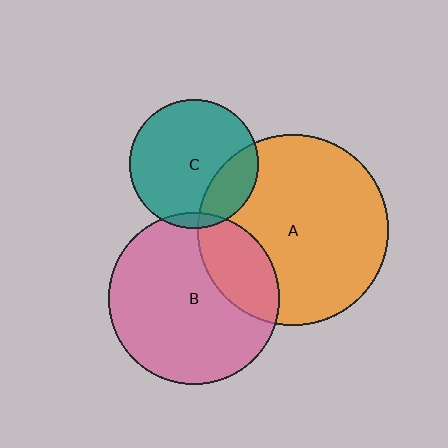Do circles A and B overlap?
Yes.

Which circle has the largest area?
Circle A (orange).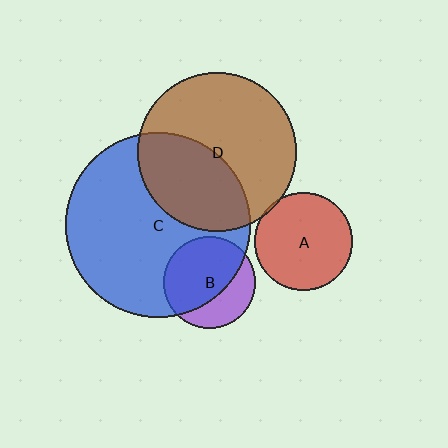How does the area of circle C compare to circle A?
Approximately 3.6 times.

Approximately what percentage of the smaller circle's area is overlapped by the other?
Approximately 5%.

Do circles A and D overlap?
Yes.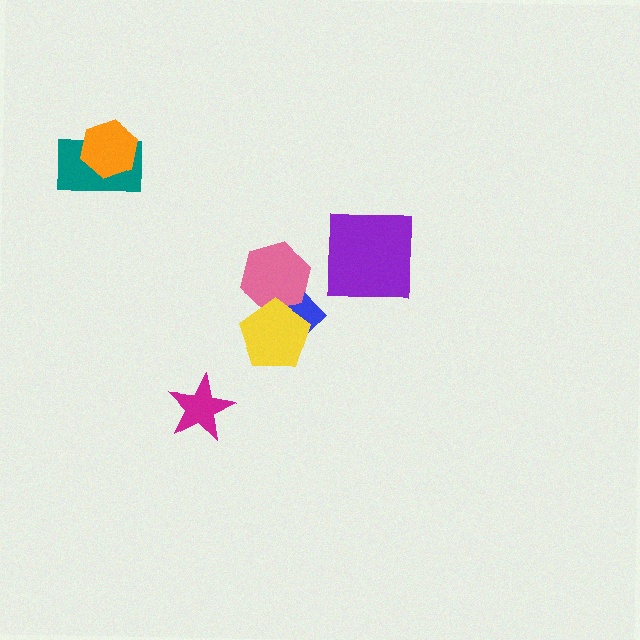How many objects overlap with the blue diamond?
2 objects overlap with the blue diamond.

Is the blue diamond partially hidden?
Yes, it is partially covered by another shape.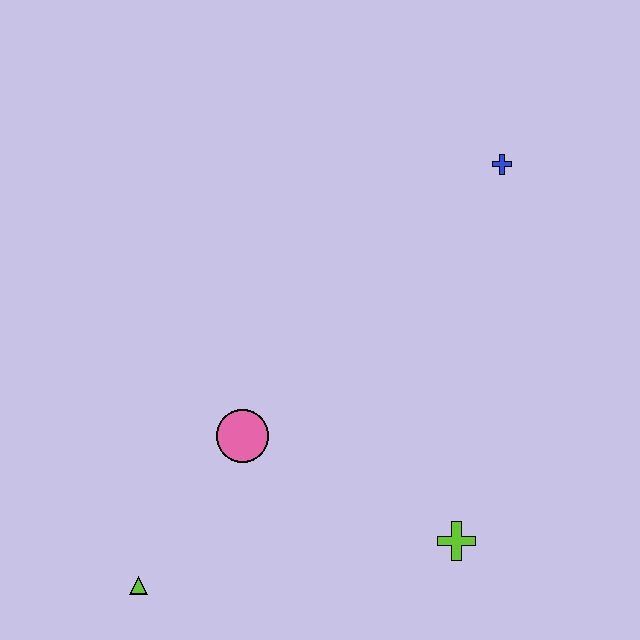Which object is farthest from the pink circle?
The blue cross is farthest from the pink circle.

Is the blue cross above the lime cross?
Yes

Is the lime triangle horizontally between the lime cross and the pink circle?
No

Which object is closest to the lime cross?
The pink circle is closest to the lime cross.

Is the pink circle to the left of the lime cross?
Yes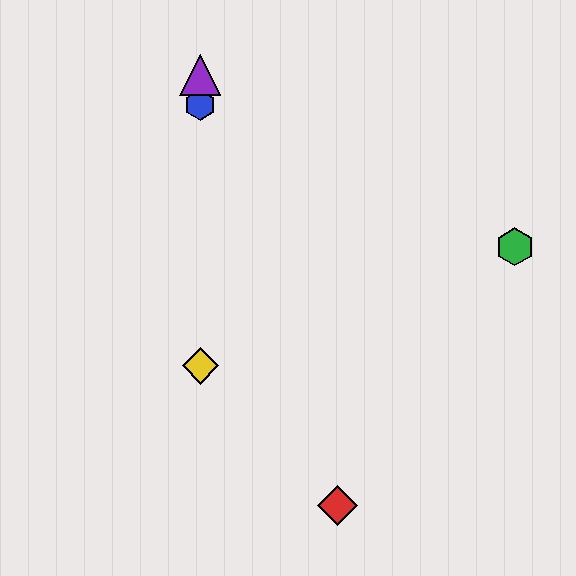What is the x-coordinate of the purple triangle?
The purple triangle is at x≈200.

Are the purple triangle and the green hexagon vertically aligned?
No, the purple triangle is at x≈200 and the green hexagon is at x≈515.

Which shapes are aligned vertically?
The blue hexagon, the yellow diamond, the purple triangle are aligned vertically.